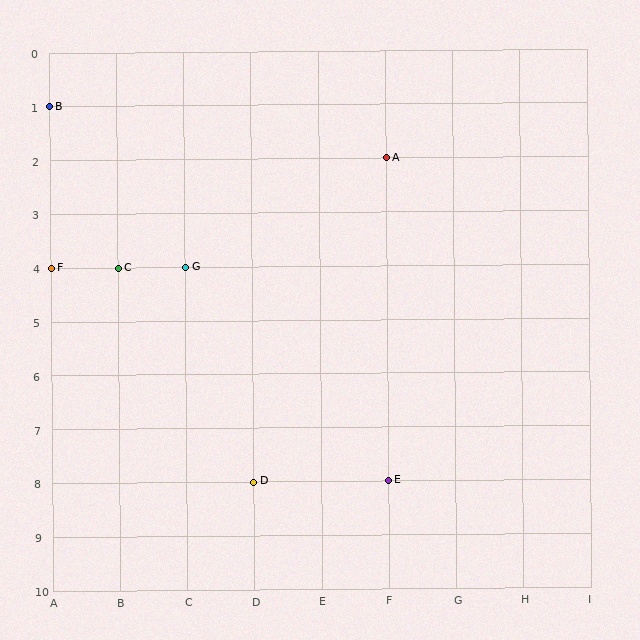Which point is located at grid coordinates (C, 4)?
Point G is at (C, 4).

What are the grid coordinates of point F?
Point F is at grid coordinates (A, 4).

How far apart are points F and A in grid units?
Points F and A are 5 columns and 2 rows apart (about 5.4 grid units diagonally).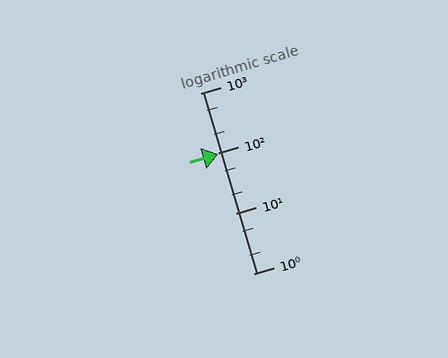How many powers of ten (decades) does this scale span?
The scale spans 3 decades, from 1 to 1000.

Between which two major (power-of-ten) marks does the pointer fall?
The pointer is between 10 and 100.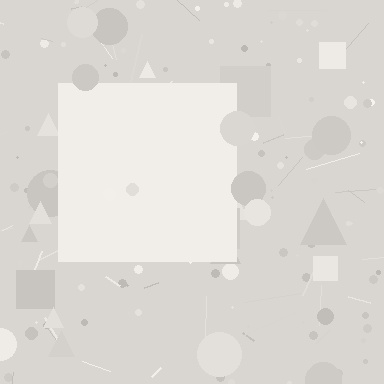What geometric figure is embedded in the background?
A square is embedded in the background.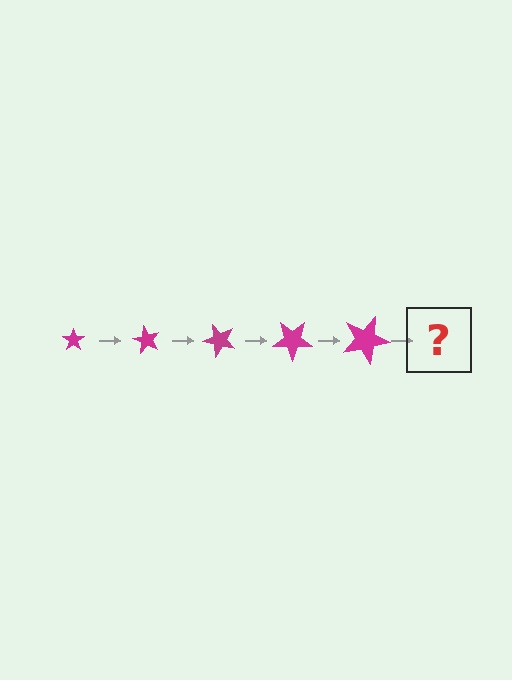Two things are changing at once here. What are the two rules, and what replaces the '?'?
The two rules are that the star grows larger each step and it rotates 60 degrees each step. The '?' should be a star, larger than the previous one and rotated 300 degrees from the start.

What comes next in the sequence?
The next element should be a star, larger than the previous one and rotated 300 degrees from the start.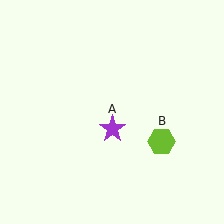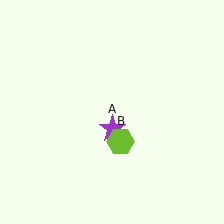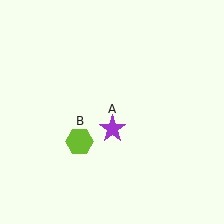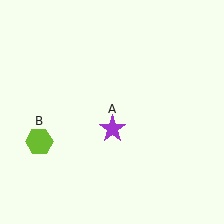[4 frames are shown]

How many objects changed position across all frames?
1 object changed position: lime hexagon (object B).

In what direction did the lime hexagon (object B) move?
The lime hexagon (object B) moved left.